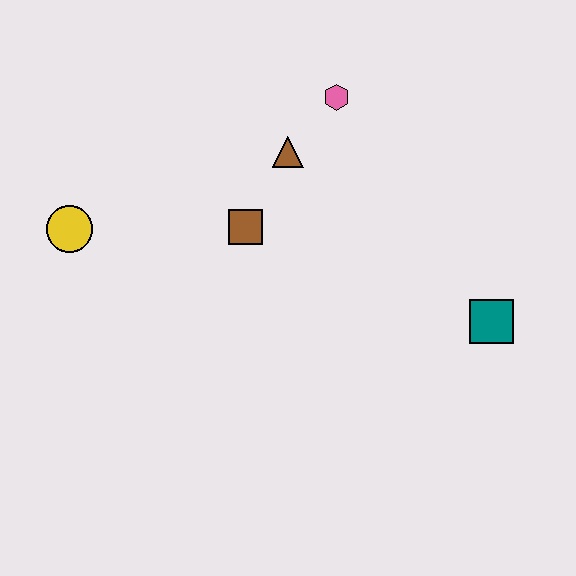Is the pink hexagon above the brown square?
Yes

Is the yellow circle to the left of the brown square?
Yes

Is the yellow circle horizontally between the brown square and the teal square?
No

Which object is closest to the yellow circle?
The brown square is closest to the yellow circle.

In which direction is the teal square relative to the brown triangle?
The teal square is to the right of the brown triangle.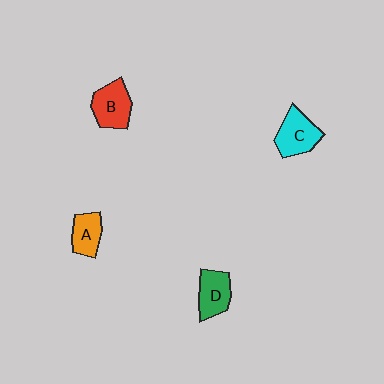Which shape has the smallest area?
Shape A (orange).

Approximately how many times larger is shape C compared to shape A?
Approximately 1.4 times.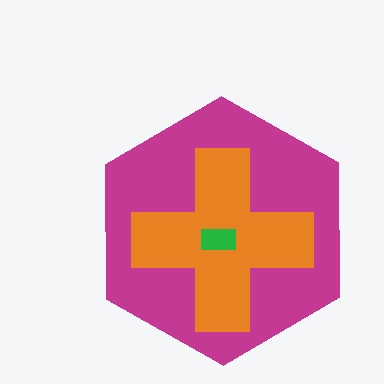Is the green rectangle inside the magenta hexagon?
Yes.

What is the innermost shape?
The green rectangle.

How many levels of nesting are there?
3.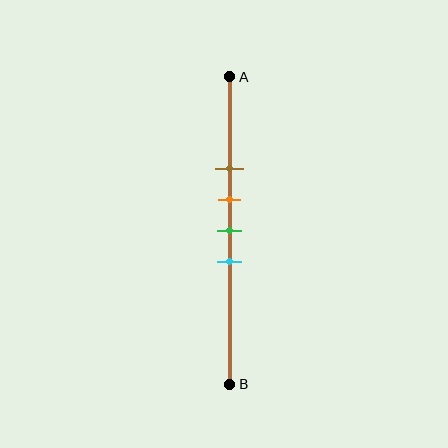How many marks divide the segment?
There are 4 marks dividing the segment.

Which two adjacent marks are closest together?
The orange and green marks are the closest adjacent pair.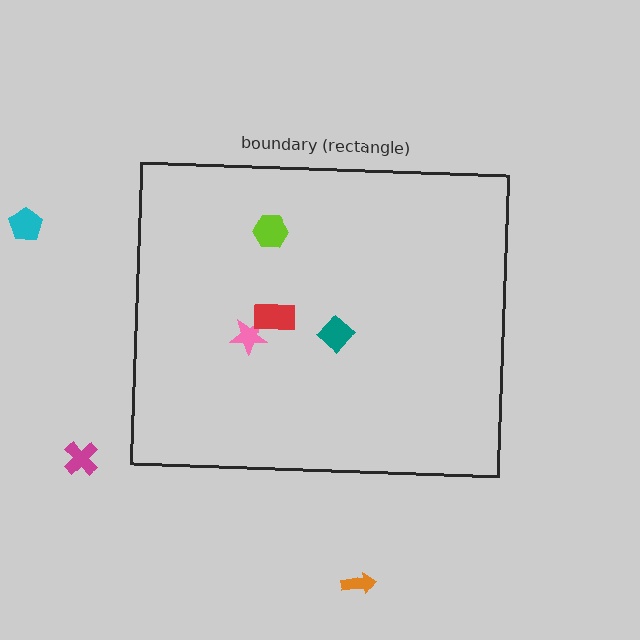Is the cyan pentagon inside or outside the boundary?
Outside.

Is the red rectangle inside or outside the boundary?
Inside.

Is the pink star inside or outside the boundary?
Inside.